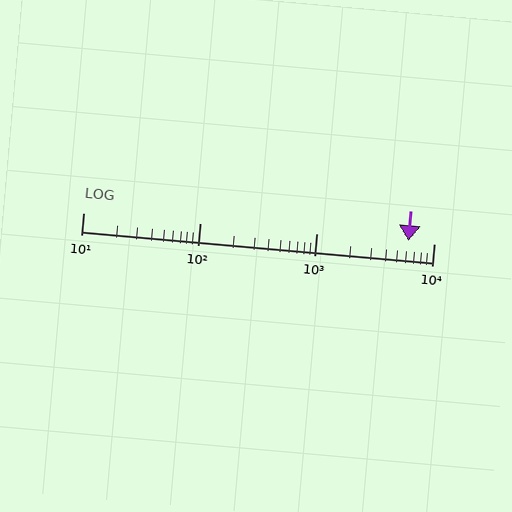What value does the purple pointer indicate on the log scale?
The pointer indicates approximately 6100.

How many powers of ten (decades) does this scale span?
The scale spans 3 decades, from 10 to 10000.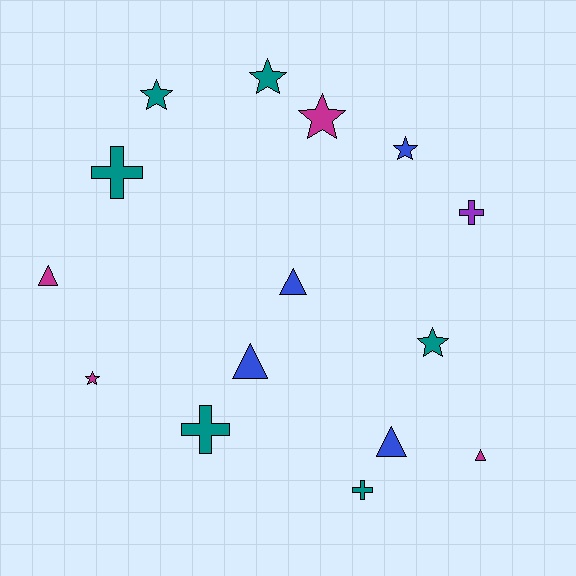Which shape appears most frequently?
Star, with 6 objects.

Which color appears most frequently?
Teal, with 6 objects.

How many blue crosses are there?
There are no blue crosses.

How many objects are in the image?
There are 15 objects.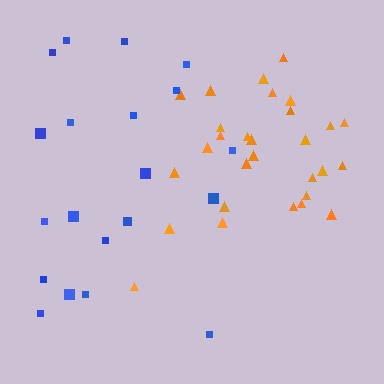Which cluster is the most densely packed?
Orange.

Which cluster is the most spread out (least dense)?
Blue.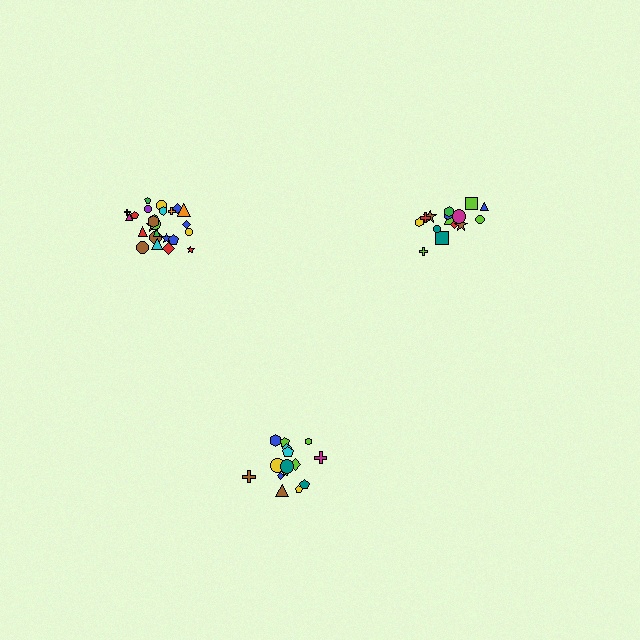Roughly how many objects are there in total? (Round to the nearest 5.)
Roughly 55 objects in total.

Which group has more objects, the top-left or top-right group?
The top-left group.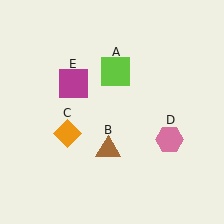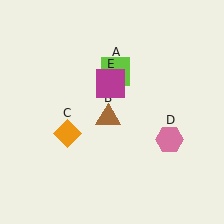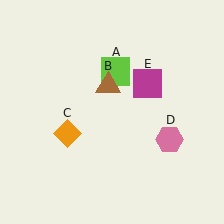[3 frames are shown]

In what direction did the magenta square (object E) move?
The magenta square (object E) moved right.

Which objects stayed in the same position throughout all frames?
Lime square (object A) and orange diamond (object C) and pink hexagon (object D) remained stationary.